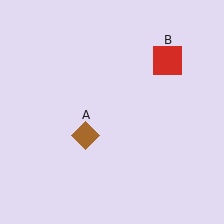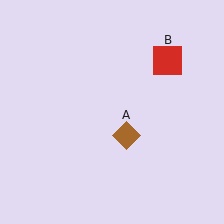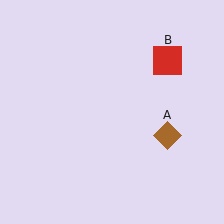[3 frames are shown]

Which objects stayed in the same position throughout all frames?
Red square (object B) remained stationary.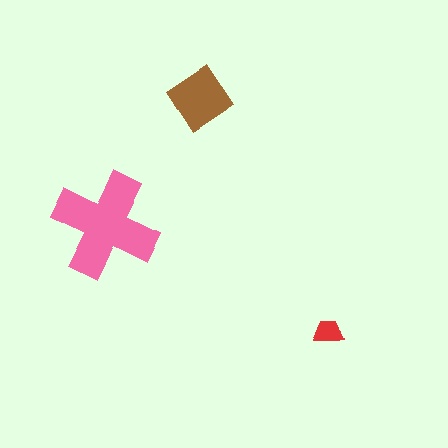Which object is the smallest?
The red trapezoid.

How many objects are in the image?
There are 3 objects in the image.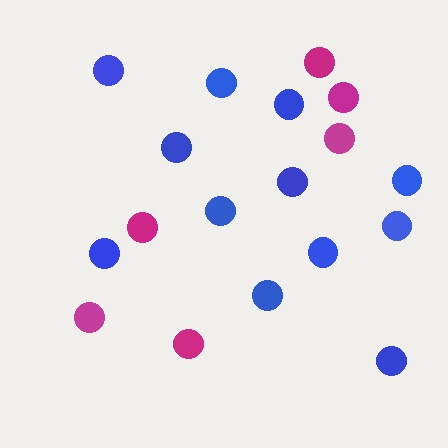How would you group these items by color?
There are 2 groups: one group of magenta circles (6) and one group of blue circles (12).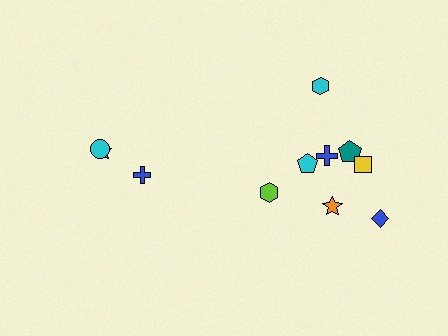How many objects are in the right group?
There are 8 objects.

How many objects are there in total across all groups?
There are 11 objects.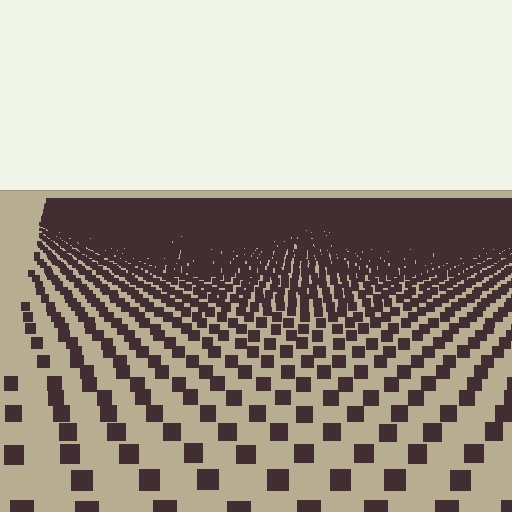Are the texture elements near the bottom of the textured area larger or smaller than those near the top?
Larger. Near the bottom, elements are closer to the viewer and appear at a bigger on-screen size.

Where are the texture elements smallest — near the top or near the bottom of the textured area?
Near the top.